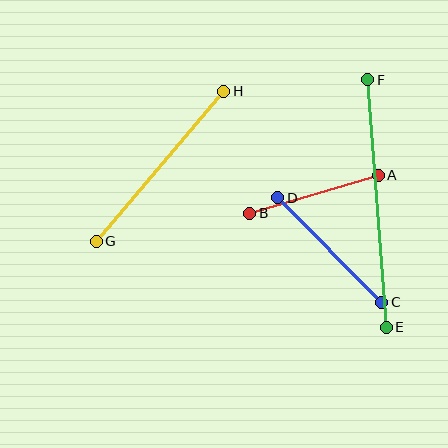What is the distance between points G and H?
The distance is approximately 197 pixels.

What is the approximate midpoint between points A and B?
The midpoint is at approximately (314, 194) pixels.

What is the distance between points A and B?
The distance is approximately 134 pixels.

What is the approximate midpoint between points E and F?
The midpoint is at approximately (377, 203) pixels.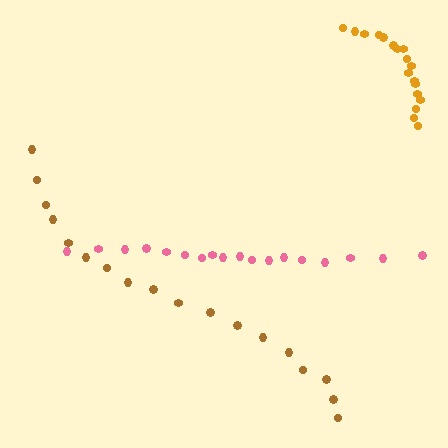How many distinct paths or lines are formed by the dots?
There are 3 distinct paths.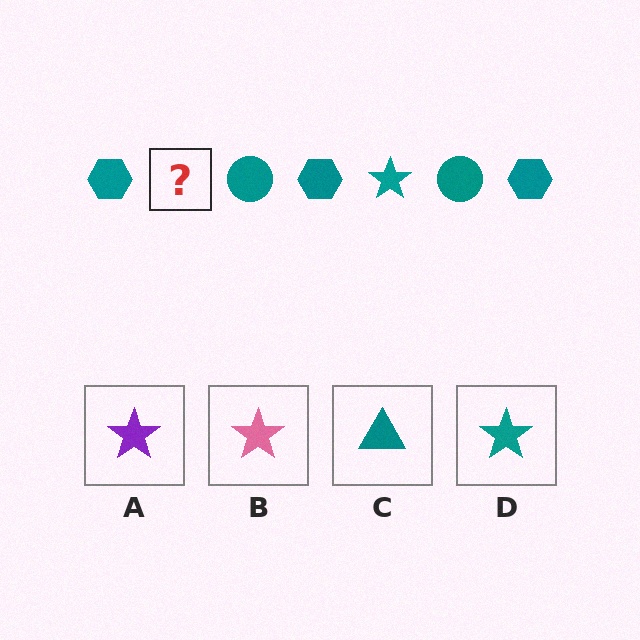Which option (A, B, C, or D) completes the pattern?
D.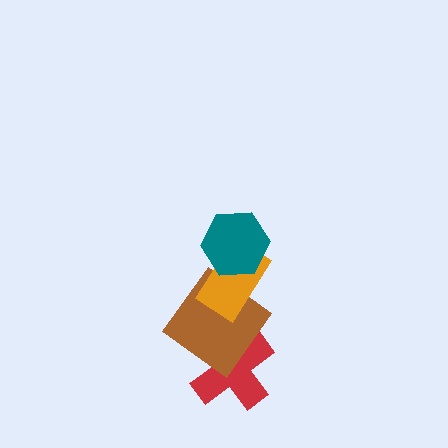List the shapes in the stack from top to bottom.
From top to bottom: the teal hexagon, the orange rectangle, the brown diamond, the red cross.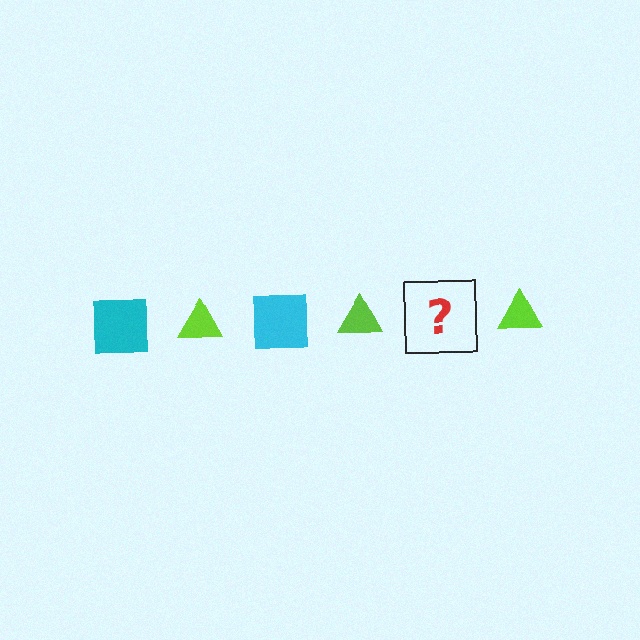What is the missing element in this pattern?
The missing element is a cyan square.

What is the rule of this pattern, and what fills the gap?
The rule is that the pattern alternates between cyan square and lime triangle. The gap should be filled with a cyan square.